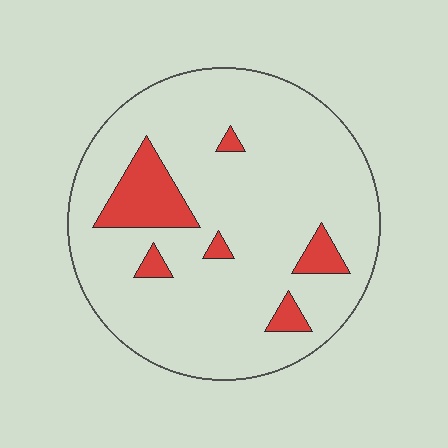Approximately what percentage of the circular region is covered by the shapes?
Approximately 10%.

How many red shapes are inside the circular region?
6.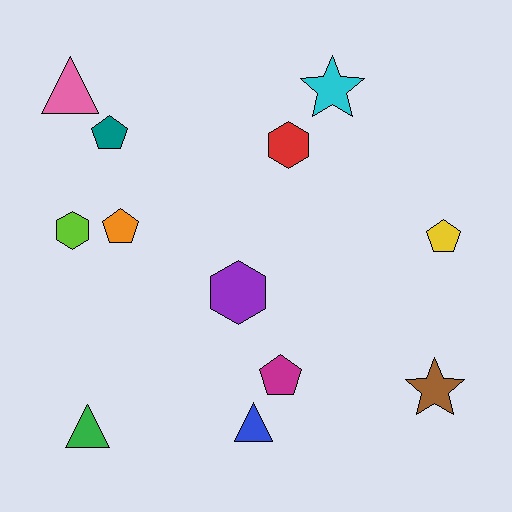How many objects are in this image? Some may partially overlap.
There are 12 objects.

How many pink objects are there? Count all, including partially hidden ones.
There is 1 pink object.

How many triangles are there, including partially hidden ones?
There are 3 triangles.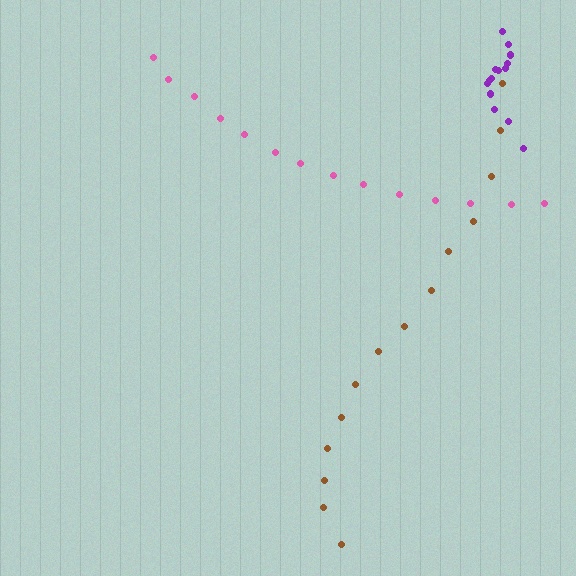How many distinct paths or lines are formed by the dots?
There are 3 distinct paths.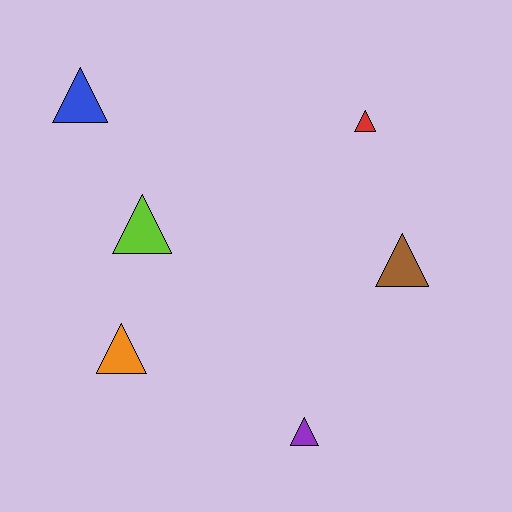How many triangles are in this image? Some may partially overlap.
There are 6 triangles.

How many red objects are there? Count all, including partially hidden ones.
There is 1 red object.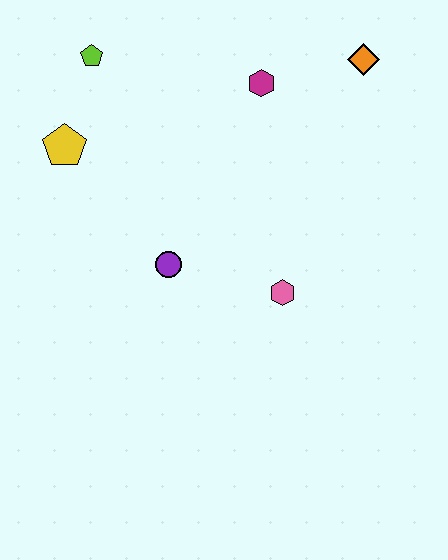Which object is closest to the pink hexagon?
The purple circle is closest to the pink hexagon.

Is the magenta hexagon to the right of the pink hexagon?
No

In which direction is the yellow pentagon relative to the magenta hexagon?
The yellow pentagon is to the left of the magenta hexagon.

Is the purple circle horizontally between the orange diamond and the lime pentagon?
Yes